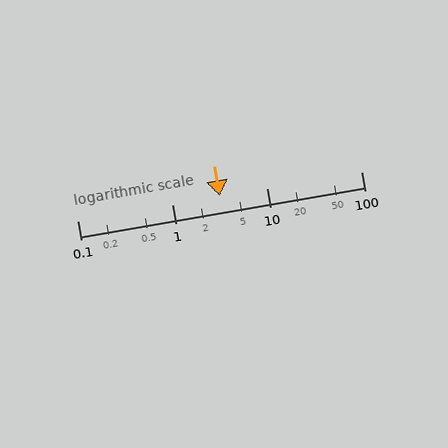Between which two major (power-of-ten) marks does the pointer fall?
The pointer is between 1 and 10.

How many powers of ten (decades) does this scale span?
The scale spans 3 decades, from 0.1 to 100.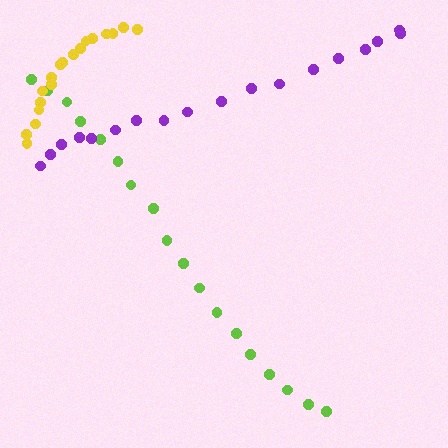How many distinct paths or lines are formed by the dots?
There are 3 distinct paths.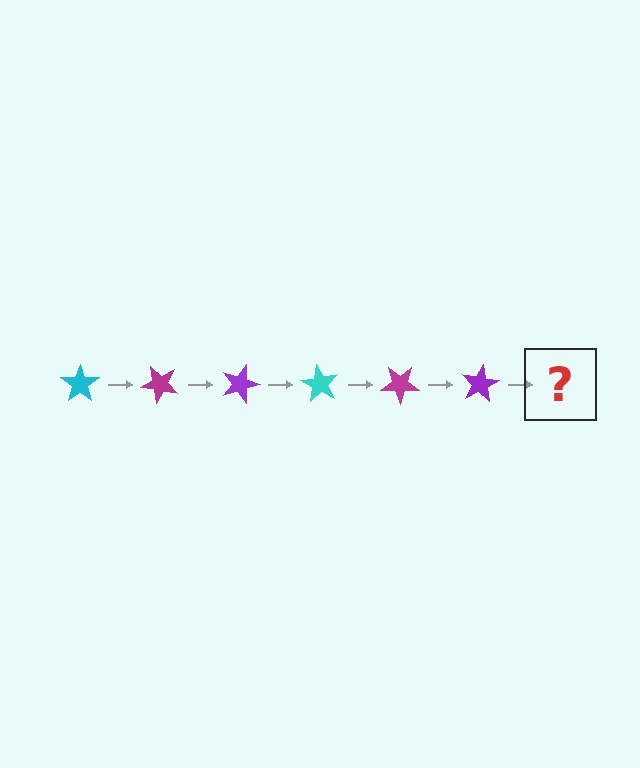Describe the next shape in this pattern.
It should be a cyan star, rotated 270 degrees from the start.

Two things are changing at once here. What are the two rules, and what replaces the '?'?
The two rules are that it rotates 45 degrees each step and the color cycles through cyan, magenta, and purple. The '?' should be a cyan star, rotated 270 degrees from the start.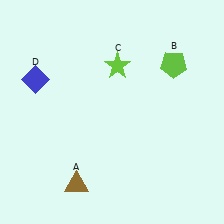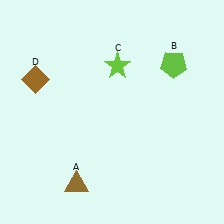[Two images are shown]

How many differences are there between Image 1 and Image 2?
There is 1 difference between the two images.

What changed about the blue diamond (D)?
In Image 1, D is blue. In Image 2, it changed to brown.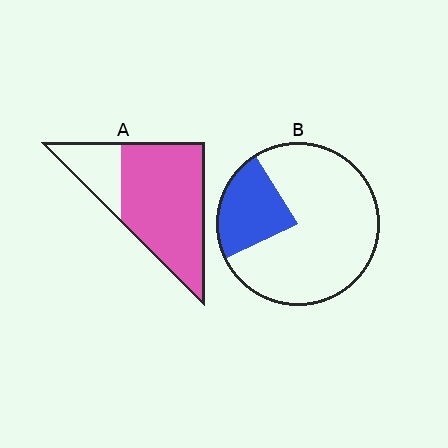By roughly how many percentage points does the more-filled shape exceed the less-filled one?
By roughly 55 percentage points (A over B).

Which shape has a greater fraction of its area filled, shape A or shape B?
Shape A.